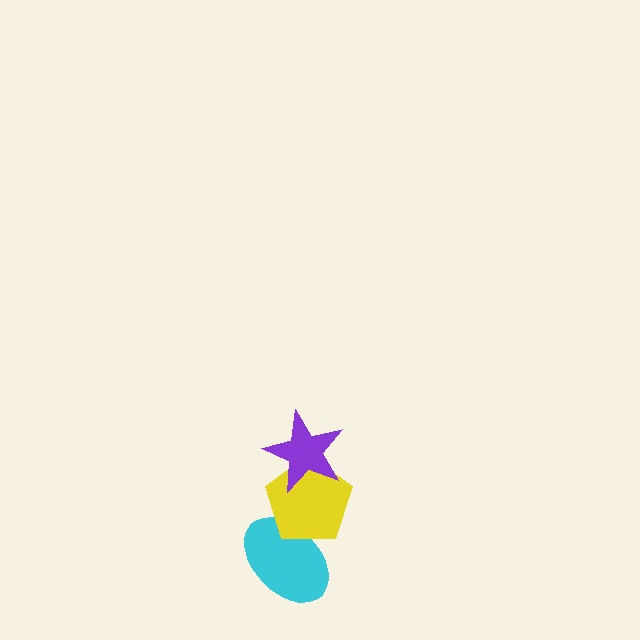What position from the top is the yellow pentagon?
The yellow pentagon is 2nd from the top.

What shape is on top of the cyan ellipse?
The yellow pentagon is on top of the cyan ellipse.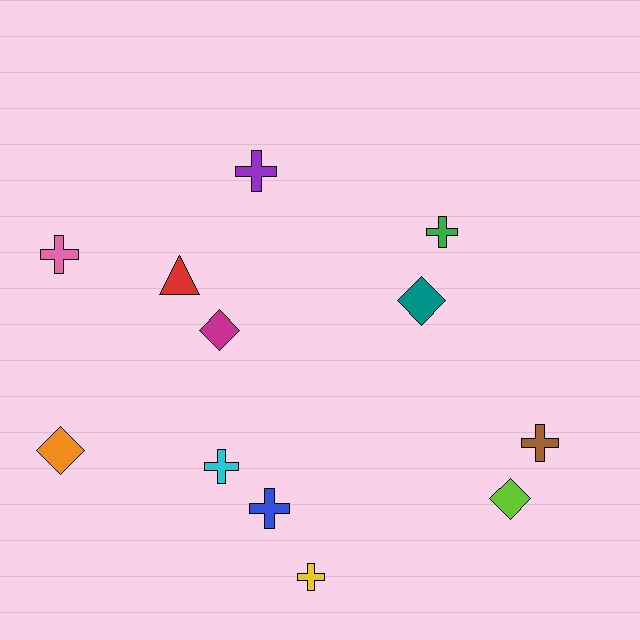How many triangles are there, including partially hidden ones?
There is 1 triangle.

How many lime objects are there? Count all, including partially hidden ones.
There is 1 lime object.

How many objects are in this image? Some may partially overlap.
There are 12 objects.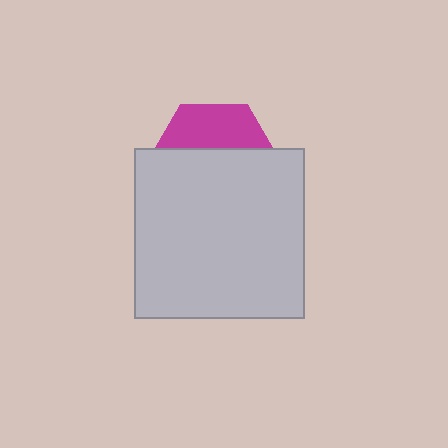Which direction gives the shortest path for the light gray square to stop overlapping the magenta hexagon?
Moving down gives the shortest separation.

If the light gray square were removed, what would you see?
You would see the complete magenta hexagon.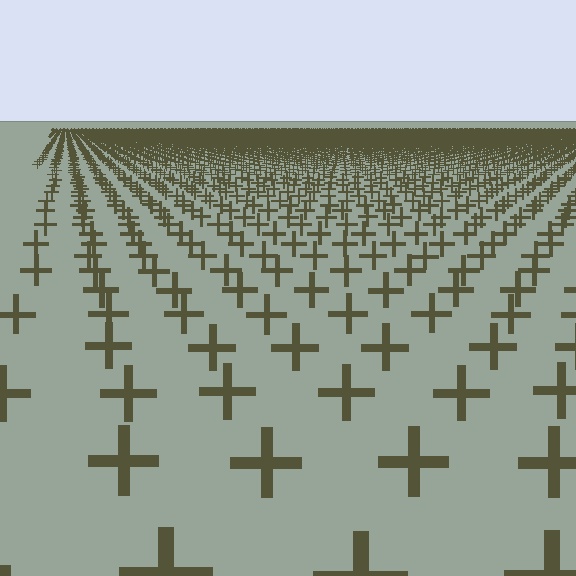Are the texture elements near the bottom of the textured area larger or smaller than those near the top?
Larger. Near the bottom, elements are closer to the viewer and appear at a bigger on-screen size.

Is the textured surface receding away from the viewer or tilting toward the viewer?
The surface is receding away from the viewer. Texture elements get smaller and denser toward the top.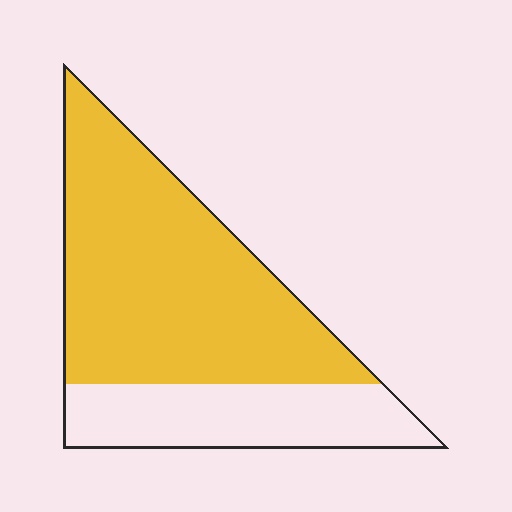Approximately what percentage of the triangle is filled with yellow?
Approximately 70%.